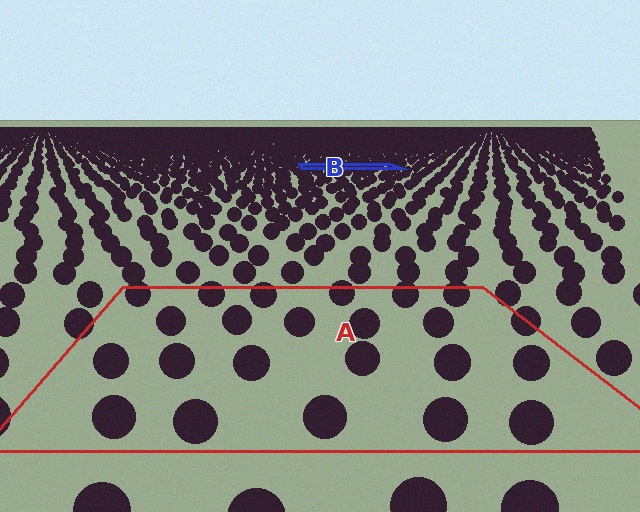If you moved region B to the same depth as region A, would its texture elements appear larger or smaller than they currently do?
They would appear larger. At a closer depth, the same texture elements are projected at a bigger on-screen size.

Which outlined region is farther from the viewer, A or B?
Region B is farther from the viewer — the texture elements inside it appear smaller and more densely packed.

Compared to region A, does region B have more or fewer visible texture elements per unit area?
Region B has more texture elements per unit area — they are packed more densely because it is farther away.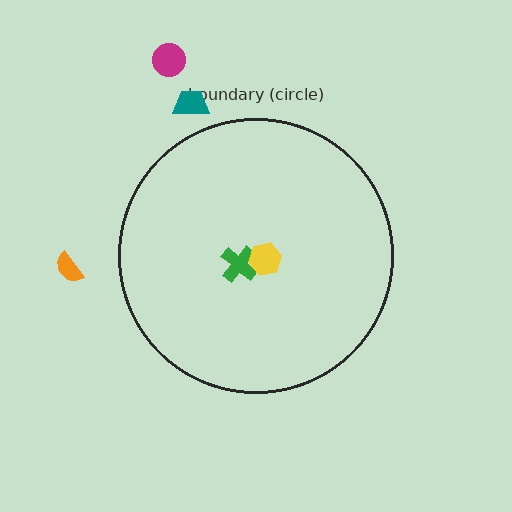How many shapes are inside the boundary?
2 inside, 3 outside.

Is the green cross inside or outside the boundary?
Inside.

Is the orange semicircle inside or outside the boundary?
Outside.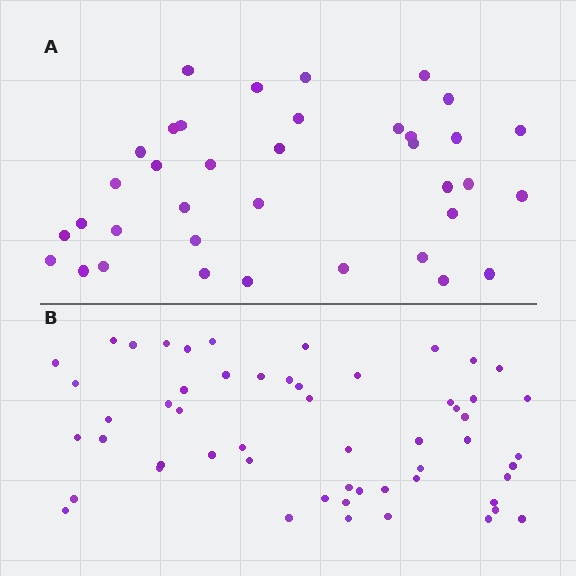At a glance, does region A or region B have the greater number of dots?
Region B (the bottom region) has more dots.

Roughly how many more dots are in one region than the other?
Region B has approximately 20 more dots than region A.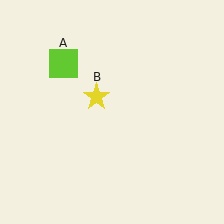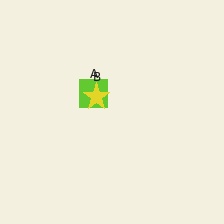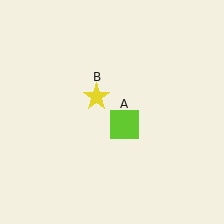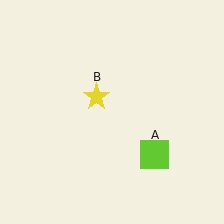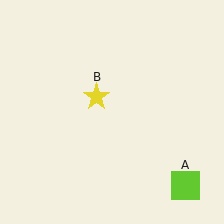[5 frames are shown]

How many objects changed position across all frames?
1 object changed position: lime square (object A).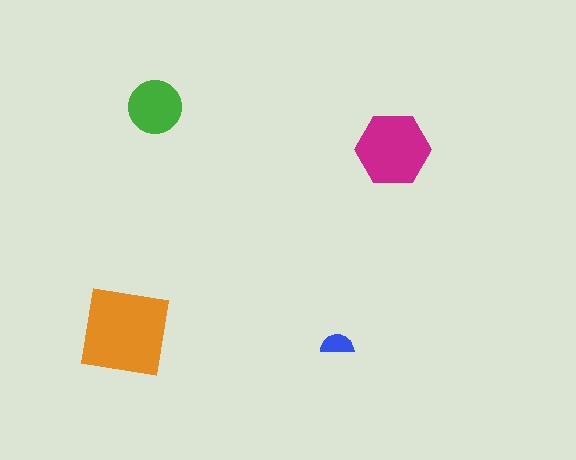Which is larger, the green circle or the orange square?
The orange square.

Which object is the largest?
The orange square.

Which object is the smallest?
The blue semicircle.